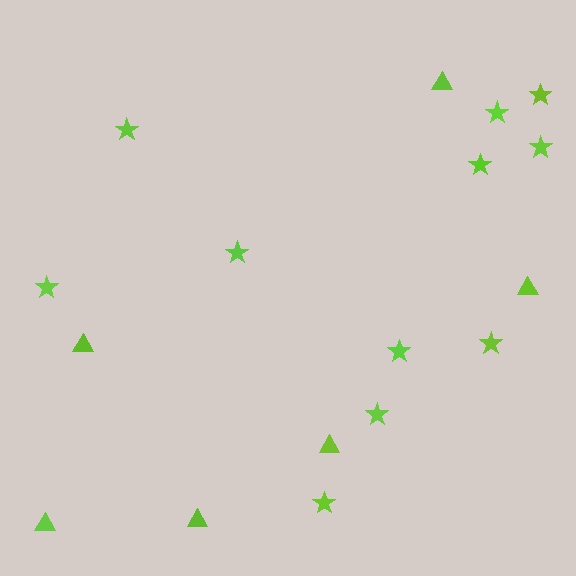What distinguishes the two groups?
There are 2 groups: one group of triangles (6) and one group of stars (11).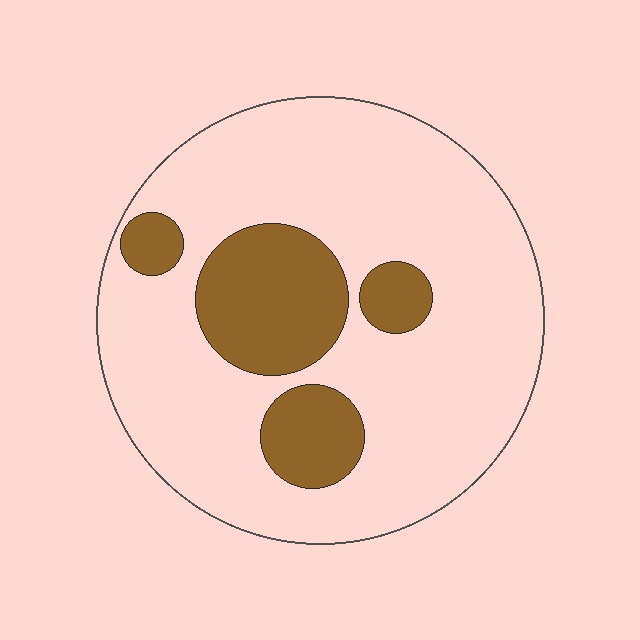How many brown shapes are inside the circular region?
4.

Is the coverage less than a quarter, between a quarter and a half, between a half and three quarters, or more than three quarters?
Less than a quarter.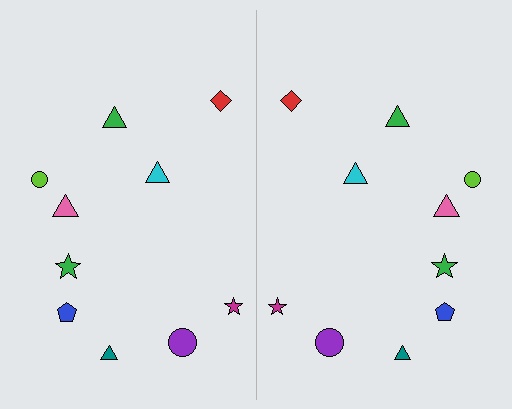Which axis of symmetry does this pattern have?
The pattern has a vertical axis of symmetry running through the center of the image.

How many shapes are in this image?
There are 20 shapes in this image.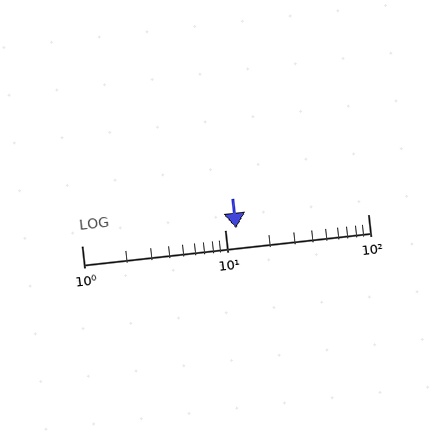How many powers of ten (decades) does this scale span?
The scale spans 2 decades, from 1 to 100.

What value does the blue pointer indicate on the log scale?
The pointer indicates approximately 12.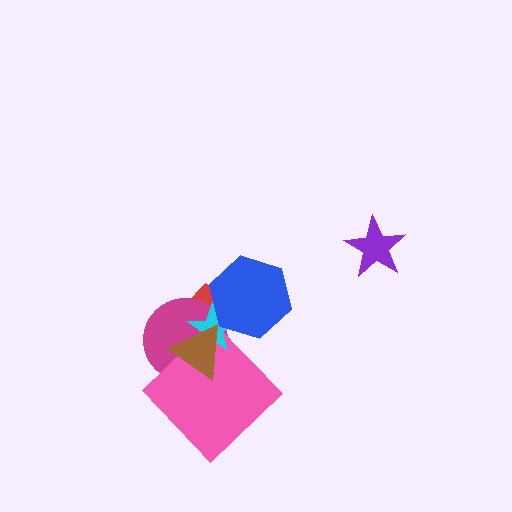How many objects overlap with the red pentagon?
4 objects overlap with the red pentagon.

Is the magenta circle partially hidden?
Yes, it is partially covered by another shape.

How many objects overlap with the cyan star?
5 objects overlap with the cyan star.